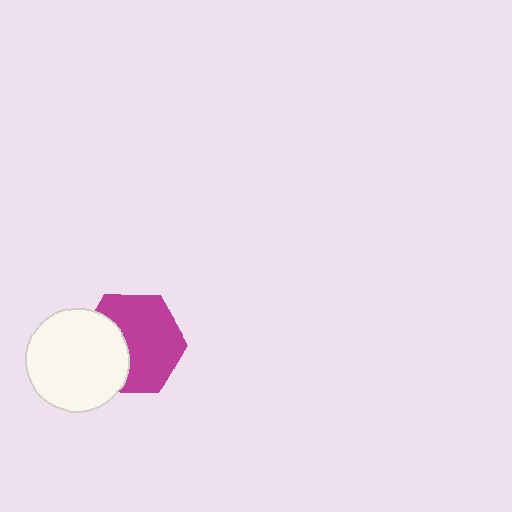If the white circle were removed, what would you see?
You would see the complete magenta hexagon.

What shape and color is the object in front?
The object in front is a white circle.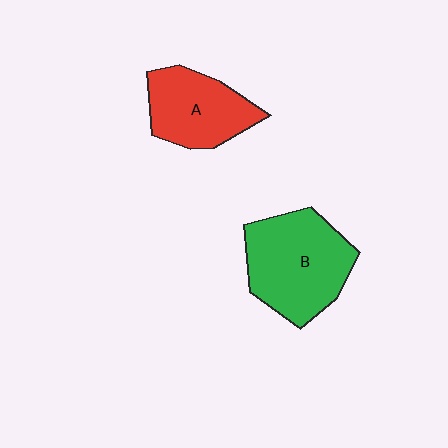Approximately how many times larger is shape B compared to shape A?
Approximately 1.4 times.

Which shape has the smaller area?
Shape A (red).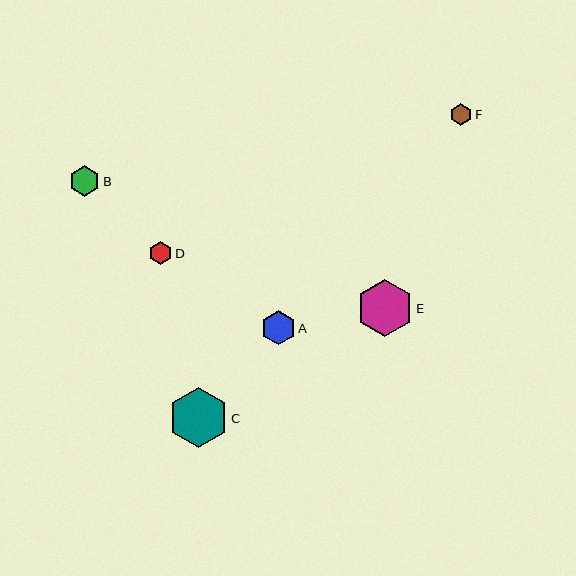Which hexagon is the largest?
Hexagon C is the largest with a size of approximately 60 pixels.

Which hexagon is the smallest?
Hexagon F is the smallest with a size of approximately 22 pixels.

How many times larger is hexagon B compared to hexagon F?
Hexagon B is approximately 1.4 times the size of hexagon F.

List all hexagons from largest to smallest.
From largest to smallest: C, E, A, B, D, F.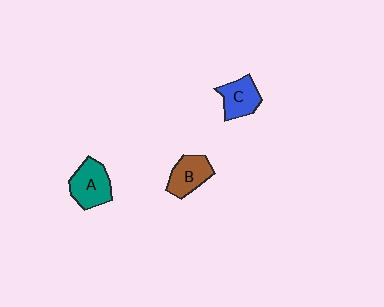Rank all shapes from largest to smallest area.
From largest to smallest: A (teal), B (brown), C (blue).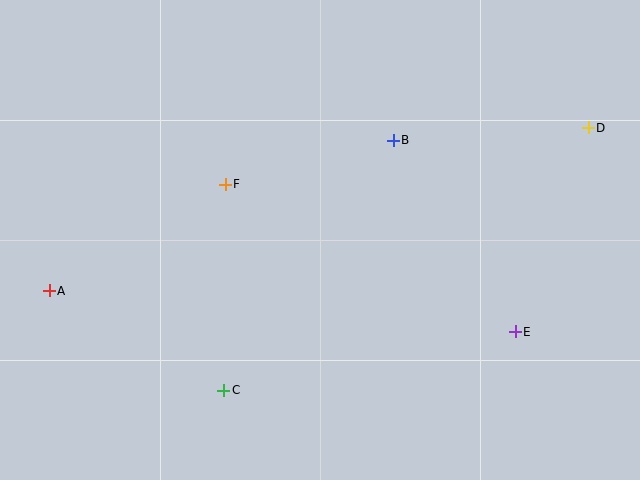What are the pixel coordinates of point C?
Point C is at (224, 390).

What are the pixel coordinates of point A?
Point A is at (49, 291).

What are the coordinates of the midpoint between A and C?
The midpoint between A and C is at (136, 341).